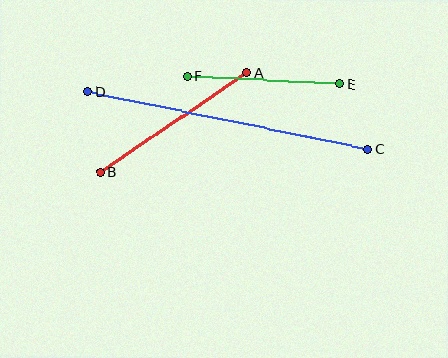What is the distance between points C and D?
The distance is approximately 286 pixels.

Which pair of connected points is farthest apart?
Points C and D are farthest apart.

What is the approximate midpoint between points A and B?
The midpoint is at approximately (174, 122) pixels.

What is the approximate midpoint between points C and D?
The midpoint is at approximately (228, 120) pixels.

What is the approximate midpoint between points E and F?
The midpoint is at approximately (263, 80) pixels.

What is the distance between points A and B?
The distance is approximately 177 pixels.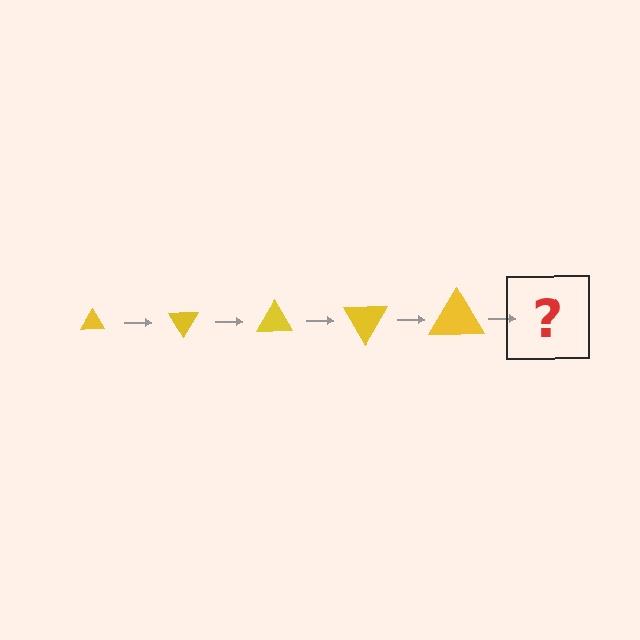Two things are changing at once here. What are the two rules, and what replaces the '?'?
The two rules are that the triangle grows larger each step and it rotates 60 degrees each step. The '?' should be a triangle, larger than the previous one and rotated 300 degrees from the start.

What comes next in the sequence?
The next element should be a triangle, larger than the previous one and rotated 300 degrees from the start.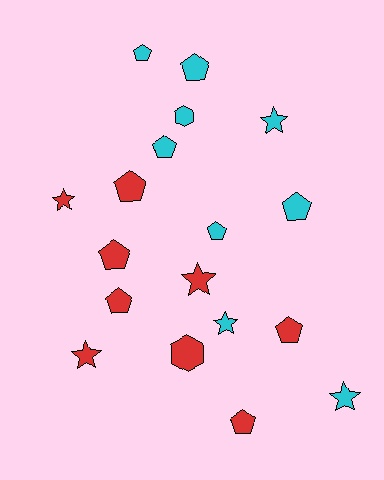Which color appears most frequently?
Red, with 9 objects.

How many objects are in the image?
There are 18 objects.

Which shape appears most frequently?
Pentagon, with 10 objects.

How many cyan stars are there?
There are 3 cyan stars.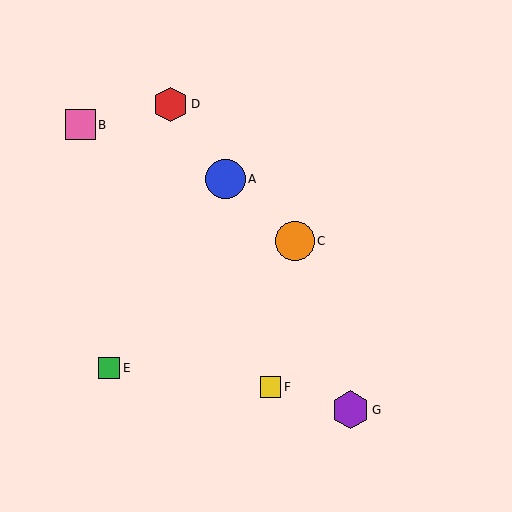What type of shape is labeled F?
Shape F is a yellow square.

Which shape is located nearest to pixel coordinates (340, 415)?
The purple hexagon (labeled G) at (351, 410) is nearest to that location.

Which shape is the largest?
The blue circle (labeled A) is the largest.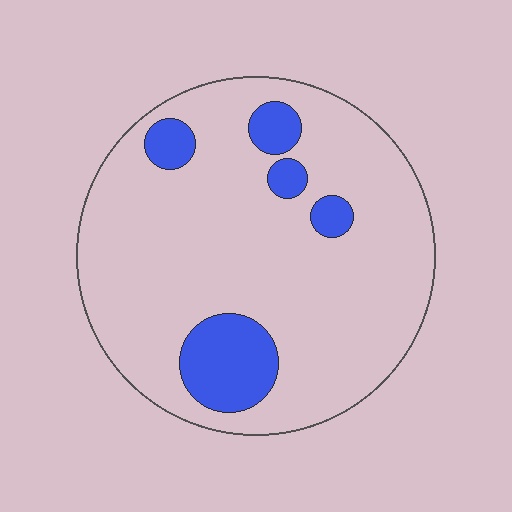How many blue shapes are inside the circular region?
5.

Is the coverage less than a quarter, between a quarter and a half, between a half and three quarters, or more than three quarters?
Less than a quarter.